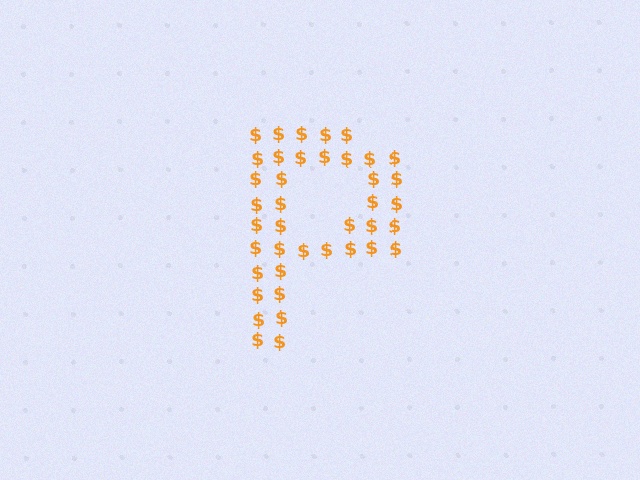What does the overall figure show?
The overall figure shows the letter P.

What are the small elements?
The small elements are dollar signs.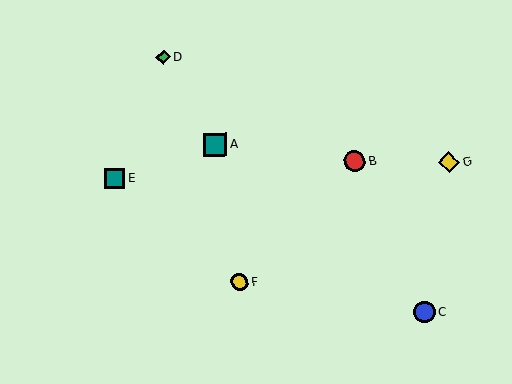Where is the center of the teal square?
The center of the teal square is at (115, 179).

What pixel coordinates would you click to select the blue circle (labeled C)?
Click at (424, 312) to select the blue circle C.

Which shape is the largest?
The teal square (labeled A) is the largest.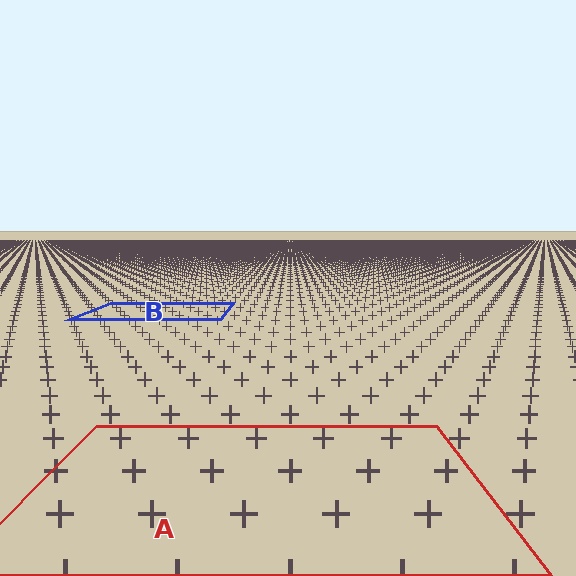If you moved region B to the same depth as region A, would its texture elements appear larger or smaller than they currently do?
They would appear larger. At a closer depth, the same texture elements are projected at a bigger on-screen size.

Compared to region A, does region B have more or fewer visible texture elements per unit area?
Region B has more texture elements per unit area — they are packed more densely because it is farther away.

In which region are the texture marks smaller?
The texture marks are smaller in region B, because it is farther away.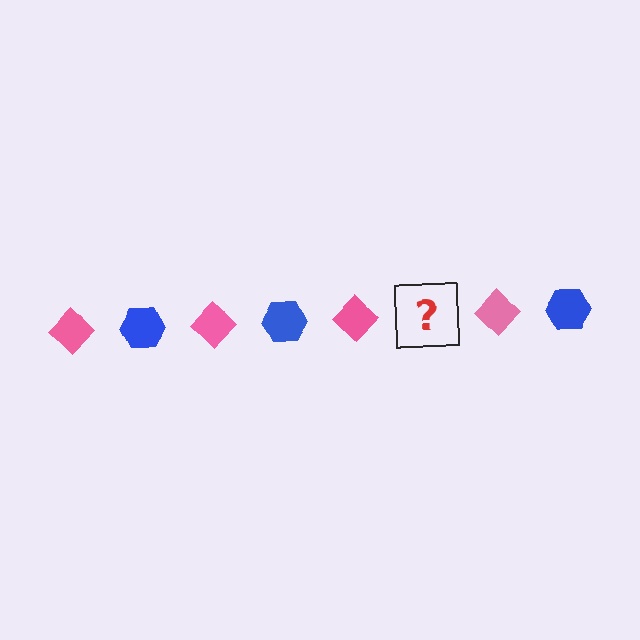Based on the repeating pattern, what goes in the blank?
The blank should be a blue hexagon.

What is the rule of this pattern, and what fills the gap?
The rule is that the pattern alternates between pink diamond and blue hexagon. The gap should be filled with a blue hexagon.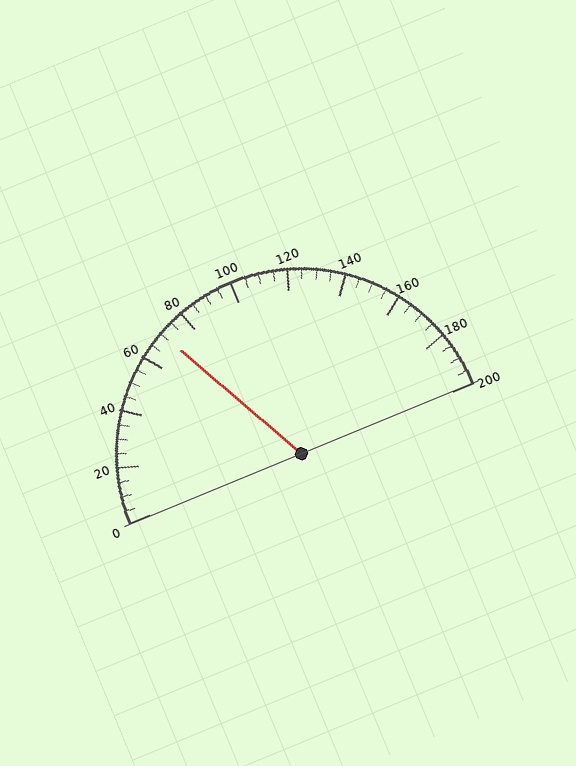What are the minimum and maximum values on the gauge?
The gauge ranges from 0 to 200.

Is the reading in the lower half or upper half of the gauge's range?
The reading is in the lower half of the range (0 to 200).